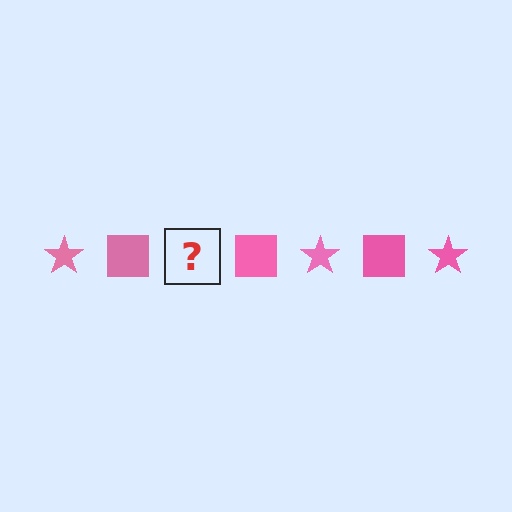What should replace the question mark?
The question mark should be replaced with a pink star.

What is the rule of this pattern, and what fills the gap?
The rule is that the pattern cycles through star, square shapes in pink. The gap should be filled with a pink star.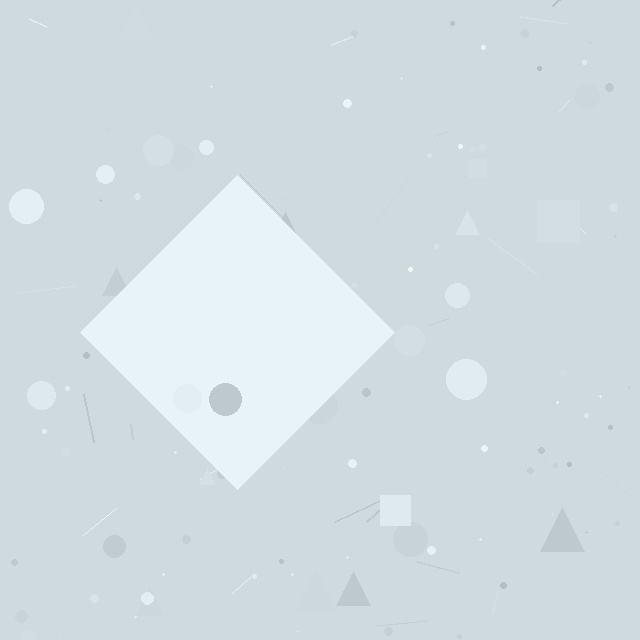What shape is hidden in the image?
A diamond is hidden in the image.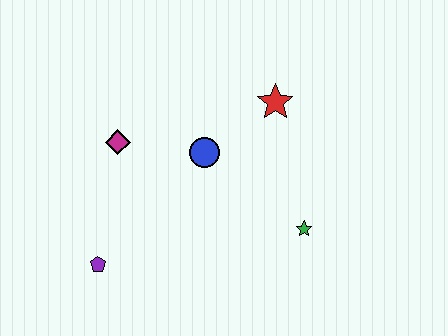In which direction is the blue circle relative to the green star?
The blue circle is to the left of the green star.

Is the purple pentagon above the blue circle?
No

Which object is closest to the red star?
The blue circle is closest to the red star.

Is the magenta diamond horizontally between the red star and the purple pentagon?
Yes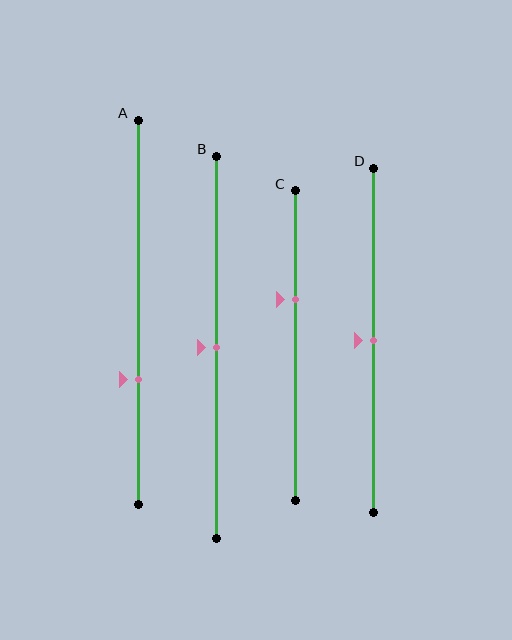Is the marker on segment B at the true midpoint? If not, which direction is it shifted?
Yes, the marker on segment B is at the true midpoint.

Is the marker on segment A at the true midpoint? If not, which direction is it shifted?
No, the marker on segment A is shifted downward by about 18% of the segment length.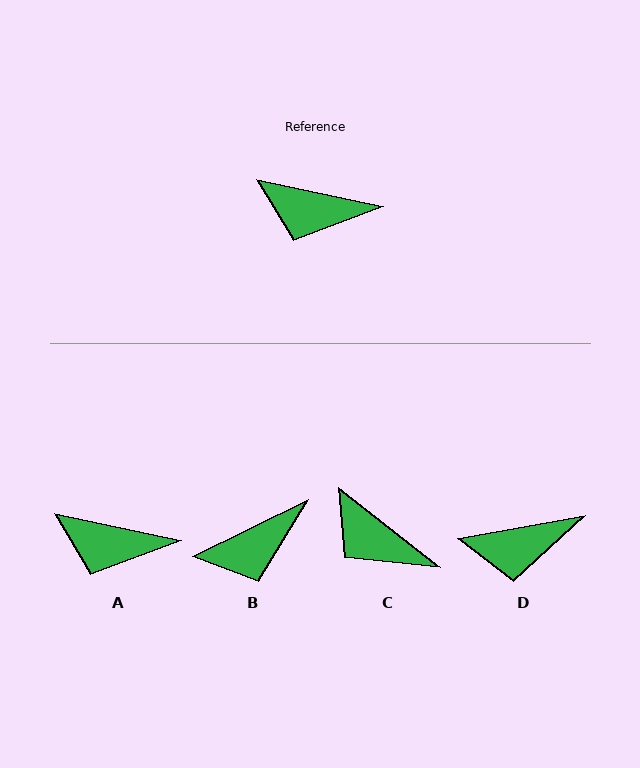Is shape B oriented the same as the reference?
No, it is off by about 38 degrees.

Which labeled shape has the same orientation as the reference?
A.